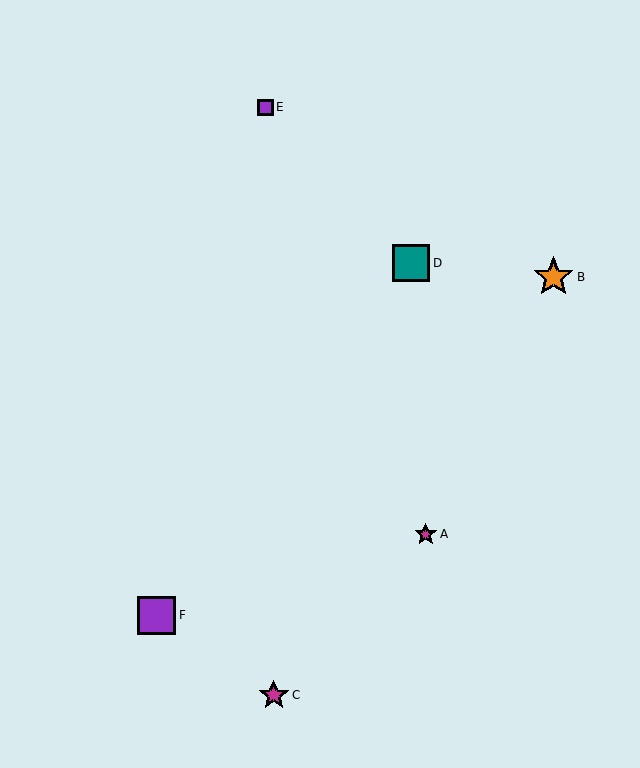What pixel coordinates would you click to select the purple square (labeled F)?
Click at (156, 615) to select the purple square F.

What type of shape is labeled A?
Shape A is a magenta star.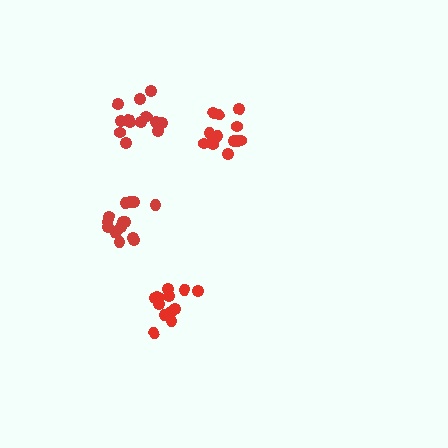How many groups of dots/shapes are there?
There are 4 groups.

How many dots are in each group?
Group 1: 13 dots, Group 2: 13 dots, Group 3: 13 dots, Group 4: 14 dots (53 total).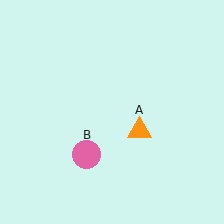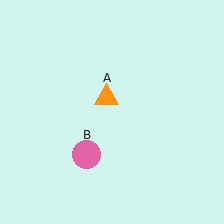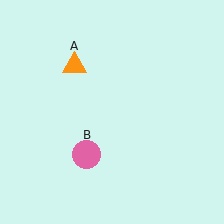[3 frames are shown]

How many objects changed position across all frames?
1 object changed position: orange triangle (object A).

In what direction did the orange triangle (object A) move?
The orange triangle (object A) moved up and to the left.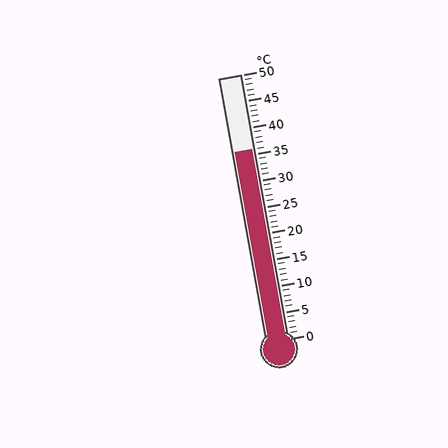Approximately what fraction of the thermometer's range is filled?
The thermometer is filled to approximately 70% of its range.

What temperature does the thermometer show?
The thermometer shows approximately 36°C.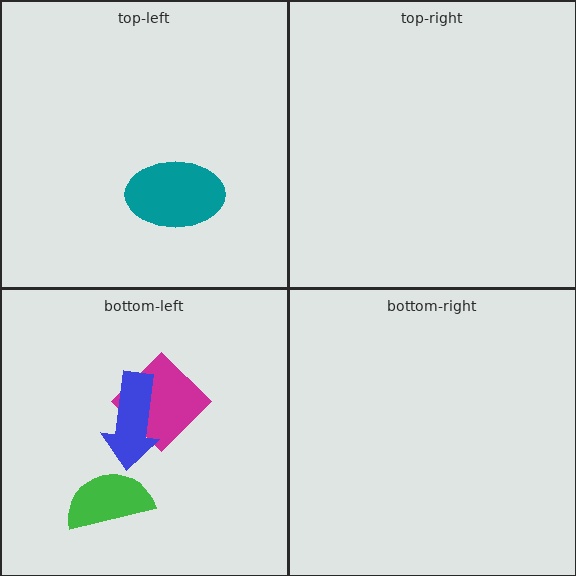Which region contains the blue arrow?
The bottom-left region.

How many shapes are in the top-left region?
1.